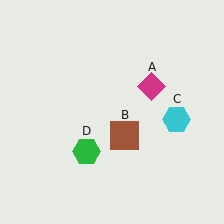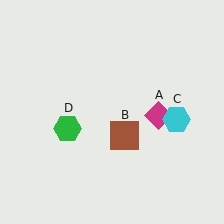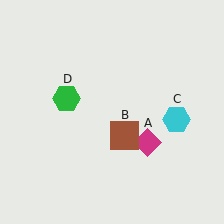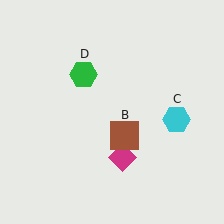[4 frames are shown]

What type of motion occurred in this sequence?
The magenta diamond (object A), green hexagon (object D) rotated clockwise around the center of the scene.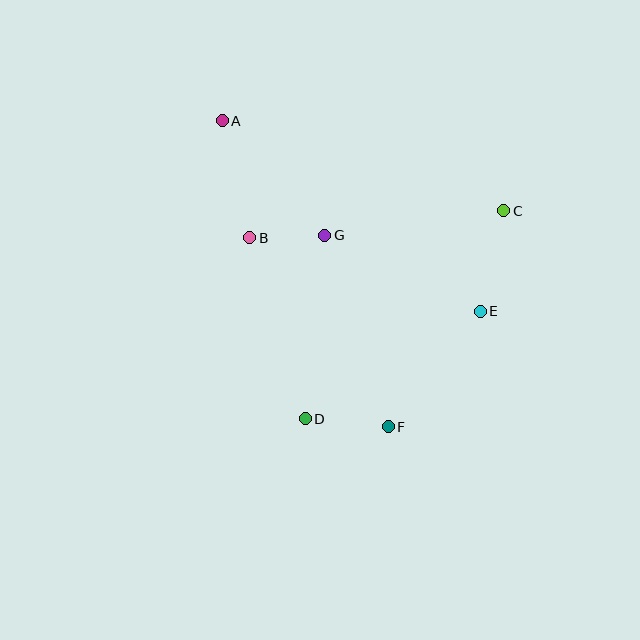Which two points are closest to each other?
Points B and G are closest to each other.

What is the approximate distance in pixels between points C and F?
The distance between C and F is approximately 245 pixels.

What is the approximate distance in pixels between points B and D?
The distance between B and D is approximately 190 pixels.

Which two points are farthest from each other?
Points A and F are farthest from each other.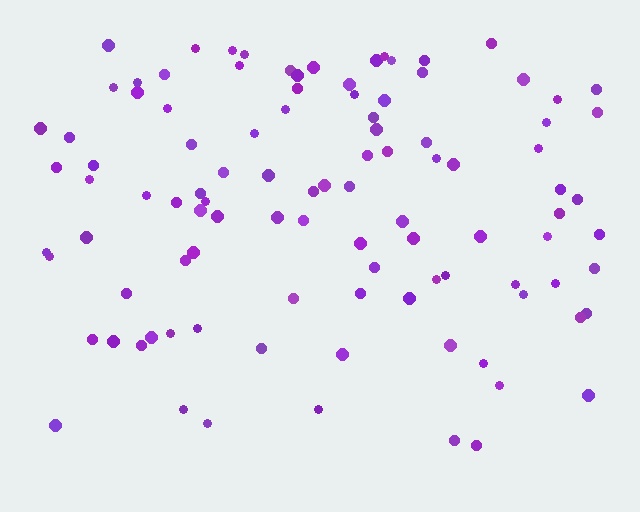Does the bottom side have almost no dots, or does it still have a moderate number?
Still a moderate number, just noticeably fewer than the top.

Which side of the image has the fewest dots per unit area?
The bottom.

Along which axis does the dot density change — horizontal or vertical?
Vertical.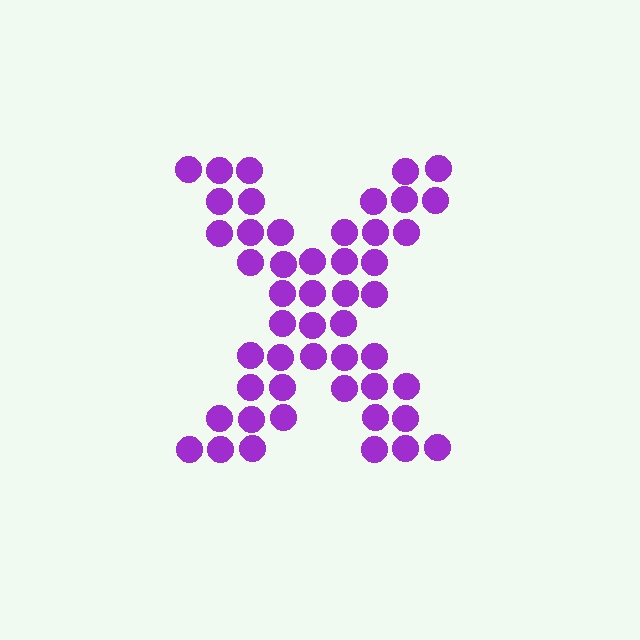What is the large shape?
The large shape is the letter X.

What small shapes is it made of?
It is made of small circles.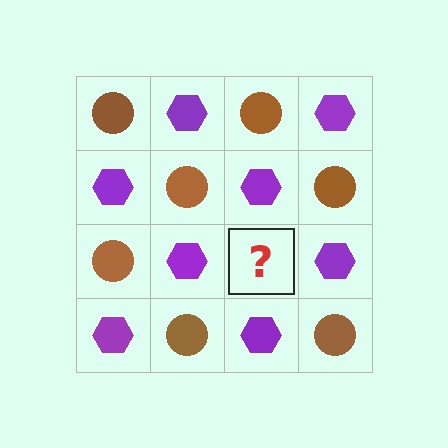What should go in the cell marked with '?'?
The missing cell should contain a brown circle.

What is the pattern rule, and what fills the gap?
The rule is that it alternates brown circle and purple hexagon in a checkerboard pattern. The gap should be filled with a brown circle.